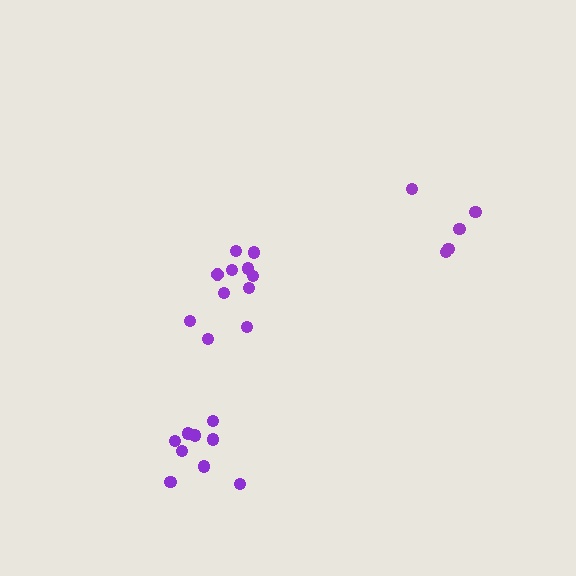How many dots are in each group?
Group 1: 5 dots, Group 2: 11 dots, Group 3: 9 dots (25 total).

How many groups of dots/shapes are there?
There are 3 groups.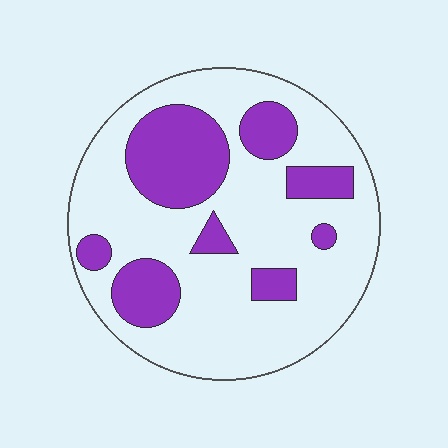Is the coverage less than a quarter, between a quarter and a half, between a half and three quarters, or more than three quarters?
Between a quarter and a half.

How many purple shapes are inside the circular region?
8.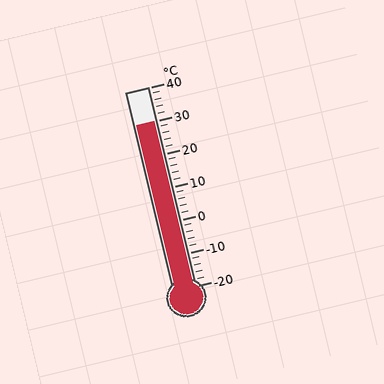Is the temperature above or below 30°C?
The temperature is at 30°C.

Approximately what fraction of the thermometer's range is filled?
The thermometer is filled to approximately 85% of its range.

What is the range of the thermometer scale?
The thermometer scale ranges from -20°C to 40°C.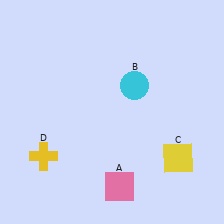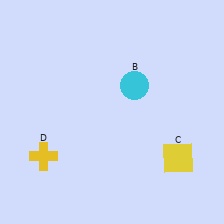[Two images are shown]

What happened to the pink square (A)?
The pink square (A) was removed in Image 2. It was in the bottom-right area of Image 1.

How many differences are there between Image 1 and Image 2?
There is 1 difference between the two images.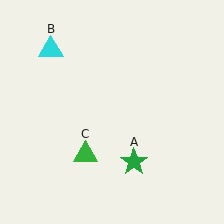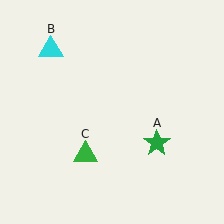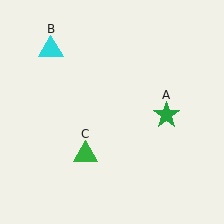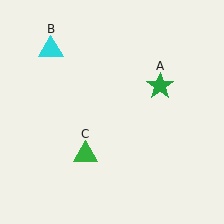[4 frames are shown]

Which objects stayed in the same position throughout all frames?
Cyan triangle (object B) and green triangle (object C) remained stationary.